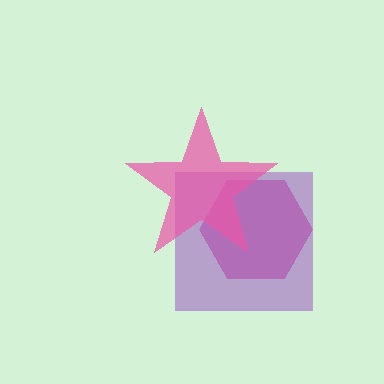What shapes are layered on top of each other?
The layered shapes are: a magenta hexagon, a purple square, a pink star.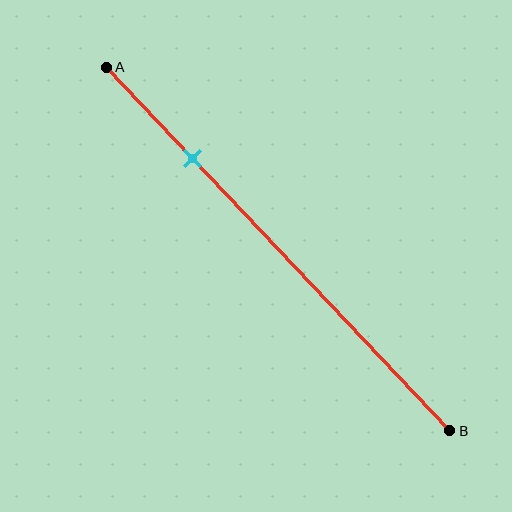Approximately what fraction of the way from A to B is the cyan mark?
The cyan mark is approximately 25% of the way from A to B.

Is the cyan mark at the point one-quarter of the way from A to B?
Yes, the mark is approximately at the one-quarter point.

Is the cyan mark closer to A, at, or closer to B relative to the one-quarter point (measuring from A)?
The cyan mark is approximately at the one-quarter point of segment AB.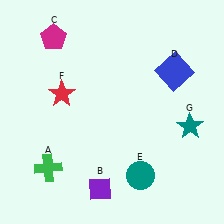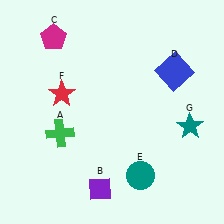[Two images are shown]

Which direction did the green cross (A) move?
The green cross (A) moved up.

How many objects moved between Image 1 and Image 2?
1 object moved between the two images.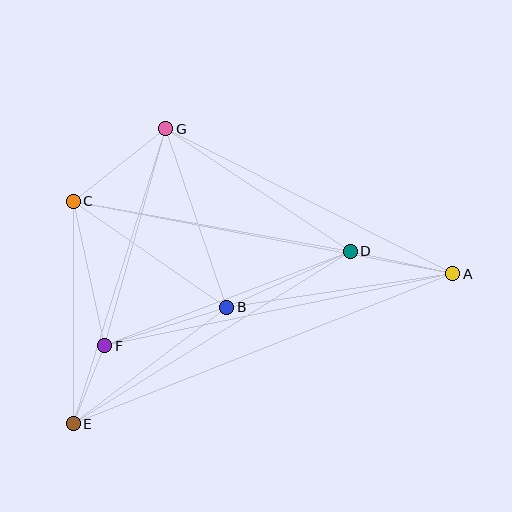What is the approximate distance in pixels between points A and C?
The distance between A and C is approximately 387 pixels.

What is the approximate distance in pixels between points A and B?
The distance between A and B is approximately 229 pixels.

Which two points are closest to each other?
Points E and F are closest to each other.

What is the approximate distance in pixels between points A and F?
The distance between A and F is approximately 355 pixels.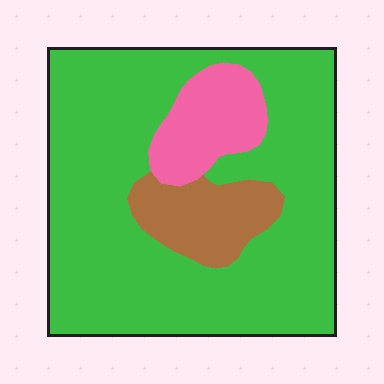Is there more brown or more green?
Green.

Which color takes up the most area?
Green, at roughly 75%.